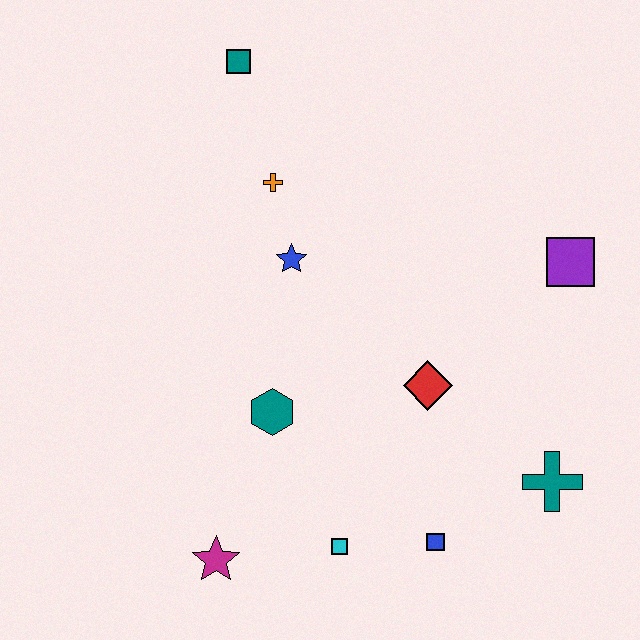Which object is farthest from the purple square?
The magenta star is farthest from the purple square.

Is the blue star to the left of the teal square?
No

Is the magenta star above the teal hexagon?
No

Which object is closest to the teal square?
The orange cross is closest to the teal square.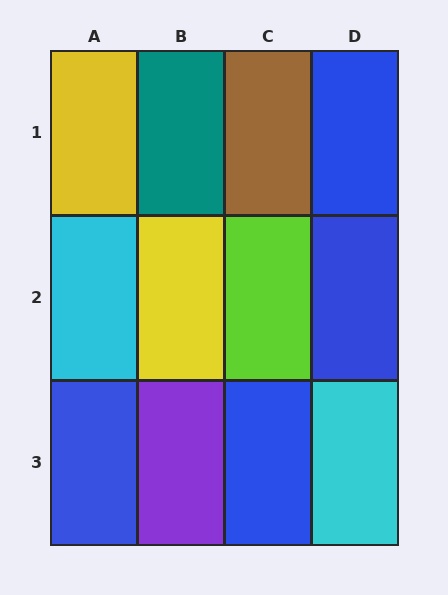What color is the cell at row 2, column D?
Blue.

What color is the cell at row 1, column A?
Yellow.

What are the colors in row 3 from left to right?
Blue, purple, blue, cyan.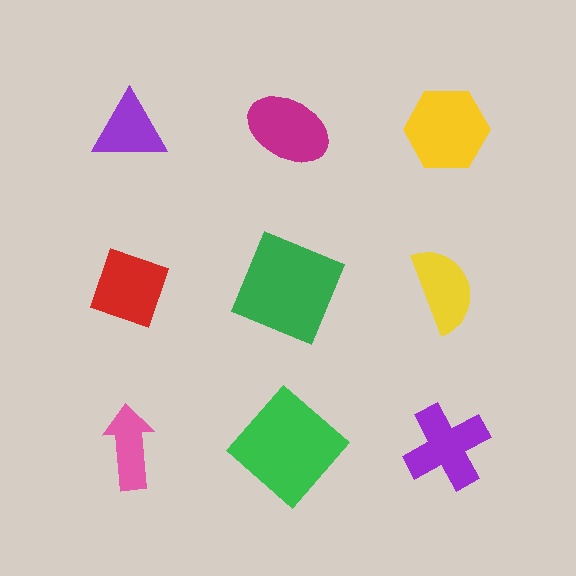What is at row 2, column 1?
A red diamond.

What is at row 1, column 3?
A yellow hexagon.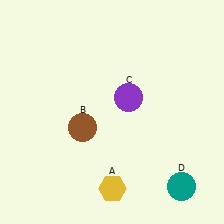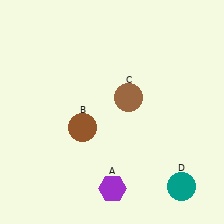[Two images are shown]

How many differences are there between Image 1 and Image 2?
There are 2 differences between the two images.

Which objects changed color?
A changed from yellow to purple. C changed from purple to brown.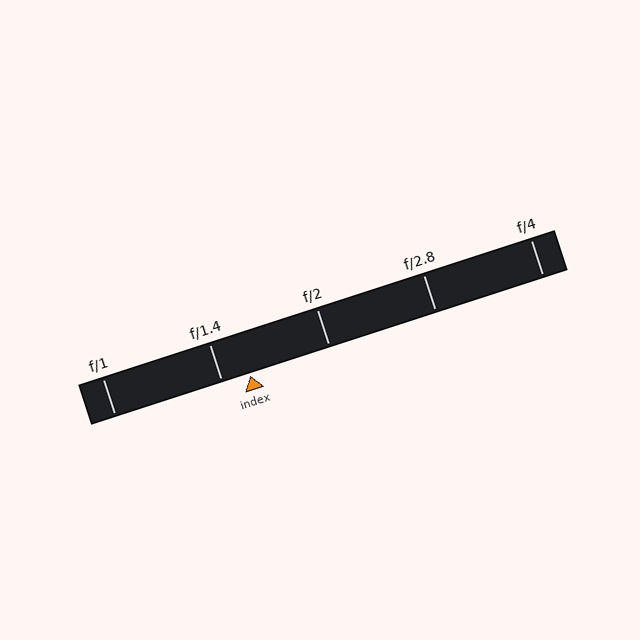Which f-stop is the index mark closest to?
The index mark is closest to f/1.4.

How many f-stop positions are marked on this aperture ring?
There are 5 f-stop positions marked.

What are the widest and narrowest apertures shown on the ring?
The widest aperture shown is f/1 and the narrowest is f/4.